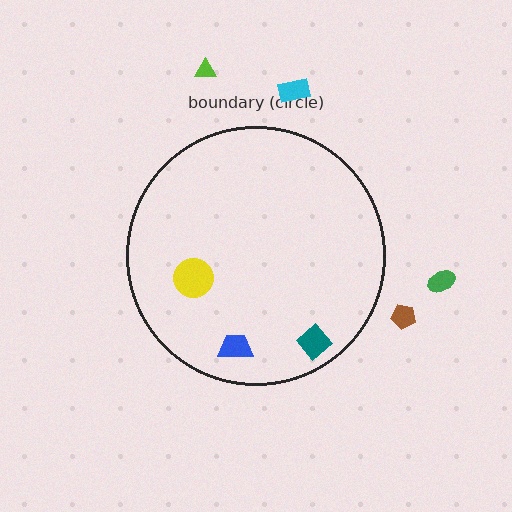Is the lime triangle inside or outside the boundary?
Outside.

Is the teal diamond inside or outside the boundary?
Inside.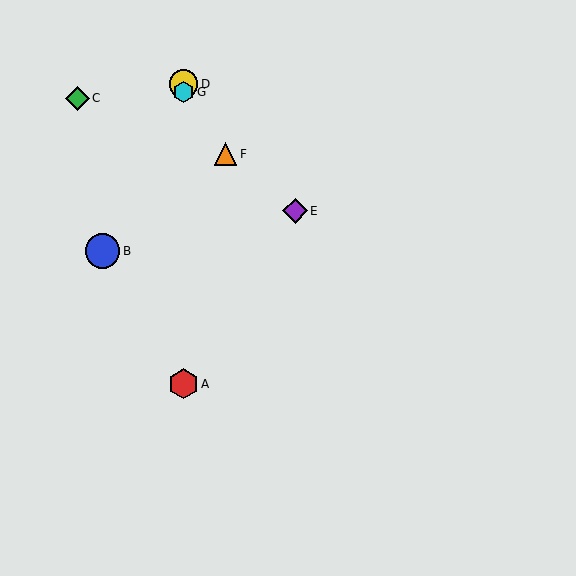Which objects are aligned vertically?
Objects A, D, G are aligned vertically.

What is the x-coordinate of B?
Object B is at x≈103.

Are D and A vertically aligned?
Yes, both are at x≈183.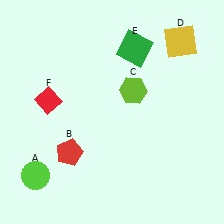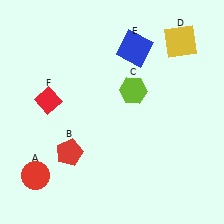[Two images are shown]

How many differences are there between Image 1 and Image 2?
There are 2 differences between the two images.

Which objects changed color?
A changed from lime to red. E changed from green to blue.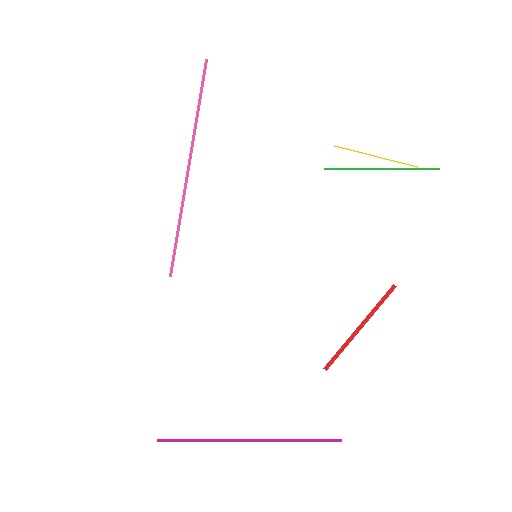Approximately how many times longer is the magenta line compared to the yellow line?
The magenta line is approximately 2.1 times the length of the yellow line.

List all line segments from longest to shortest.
From longest to shortest: pink, magenta, green, red, yellow.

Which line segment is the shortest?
The yellow line is the shortest at approximately 86 pixels.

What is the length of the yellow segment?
The yellow segment is approximately 86 pixels long.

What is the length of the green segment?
The green segment is approximately 115 pixels long.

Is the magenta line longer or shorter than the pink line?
The pink line is longer than the magenta line.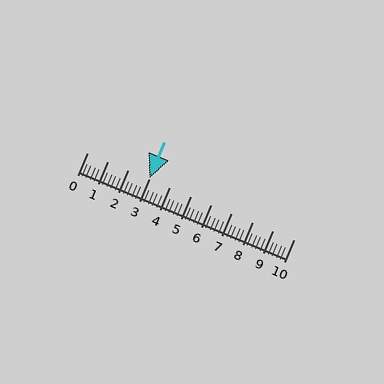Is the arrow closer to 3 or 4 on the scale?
The arrow is closer to 3.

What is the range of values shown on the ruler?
The ruler shows values from 0 to 10.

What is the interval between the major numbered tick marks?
The major tick marks are spaced 1 units apart.